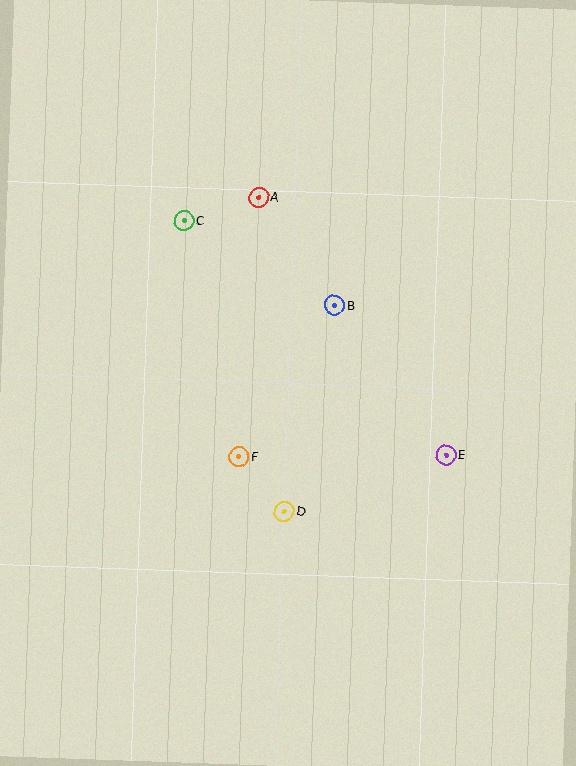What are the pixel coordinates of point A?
Point A is at (259, 197).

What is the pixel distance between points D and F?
The distance between D and F is 71 pixels.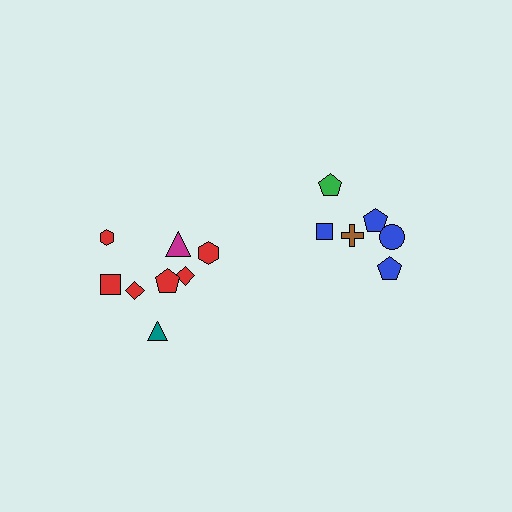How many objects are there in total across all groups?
There are 14 objects.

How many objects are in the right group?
There are 6 objects.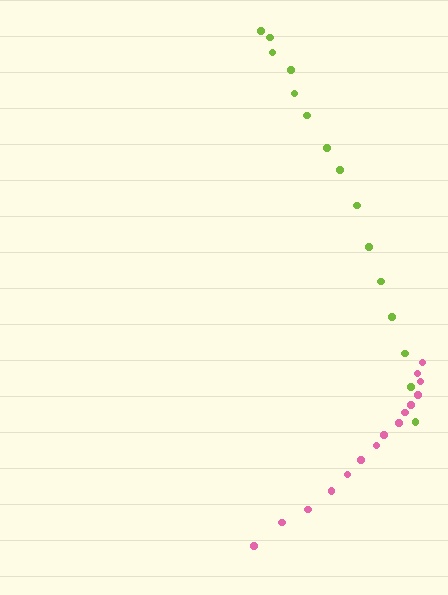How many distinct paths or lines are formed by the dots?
There are 2 distinct paths.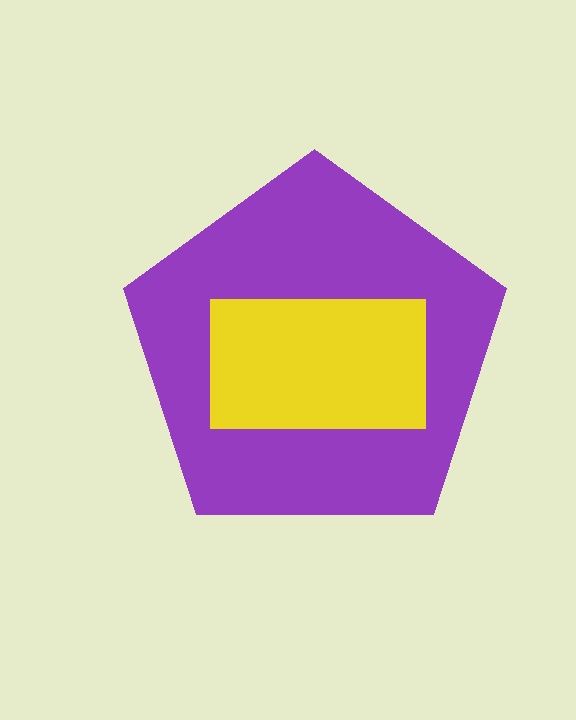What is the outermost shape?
The purple pentagon.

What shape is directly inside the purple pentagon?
The yellow rectangle.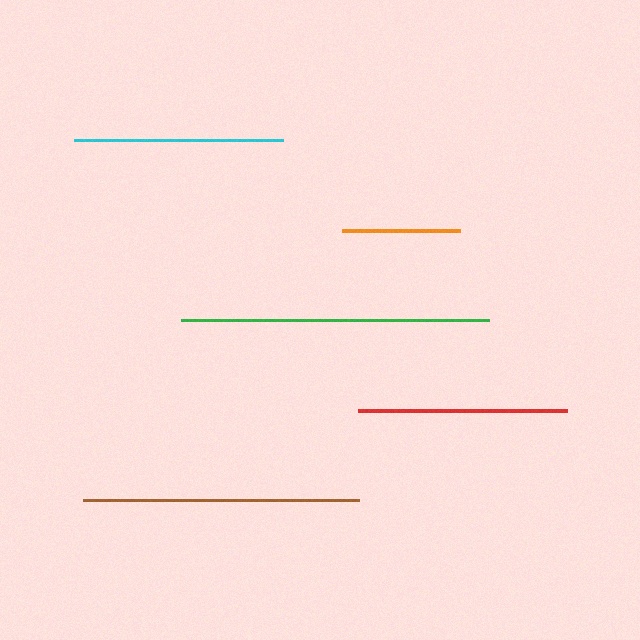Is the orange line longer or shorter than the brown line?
The brown line is longer than the orange line.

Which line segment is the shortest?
The orange line is the shortest at approximately 118 pixels.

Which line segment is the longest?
The green line is the longest at approximately 309 pixels.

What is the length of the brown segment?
The brown segment is approximately 275 pixels long.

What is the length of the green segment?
The green segment is approximately 309 pixels long.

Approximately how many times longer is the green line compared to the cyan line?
The green line is approximately 1.5 times the length of the cyan line.